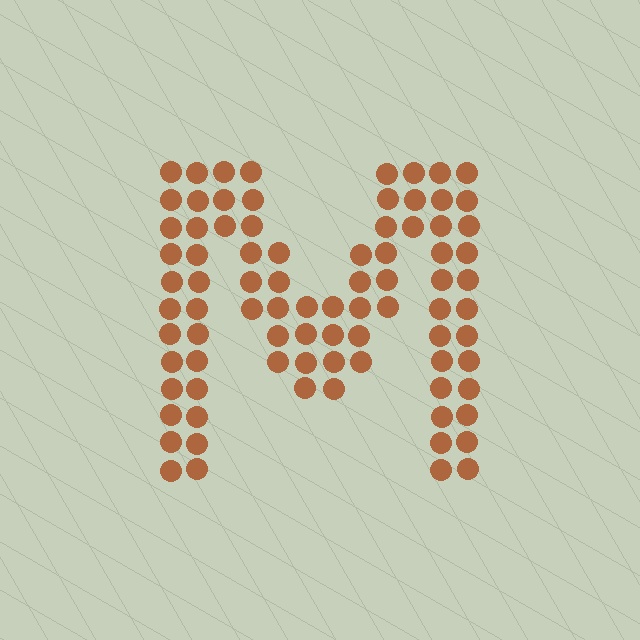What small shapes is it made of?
It is made of small circles.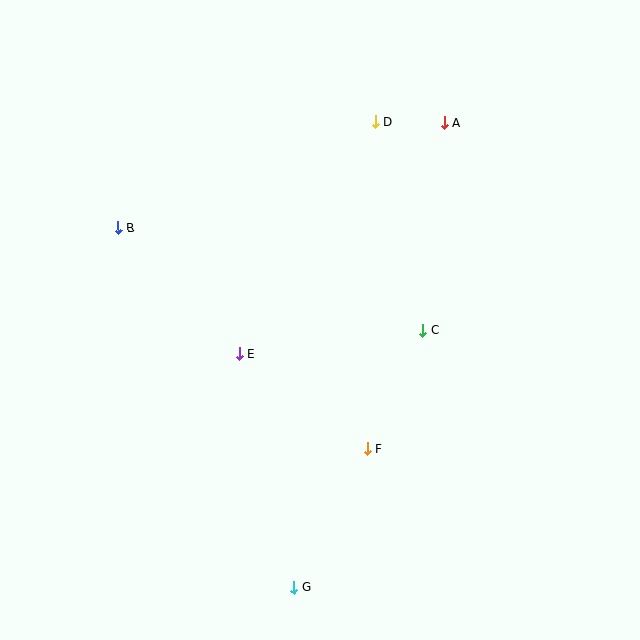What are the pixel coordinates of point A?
Point A is at (444, 123).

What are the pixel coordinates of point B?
Point B is at (118, 228).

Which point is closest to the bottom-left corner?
Point G is closest to the bottom-left corner.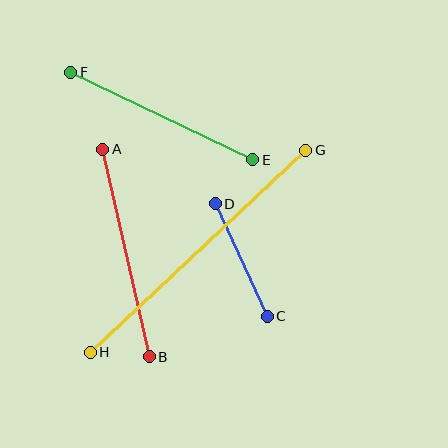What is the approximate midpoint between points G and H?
The midpoint is at approximately (198, 251) pixels.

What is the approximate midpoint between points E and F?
The midpoint is at approximately (162, 116) pixels.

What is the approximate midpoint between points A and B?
The midpoint is at approximately (126, 253) pixels.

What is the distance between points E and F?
The distance is approximately 202 pixels.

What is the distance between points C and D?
The distance is approximately 124 pixels.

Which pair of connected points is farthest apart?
Points G and H are farthest apart.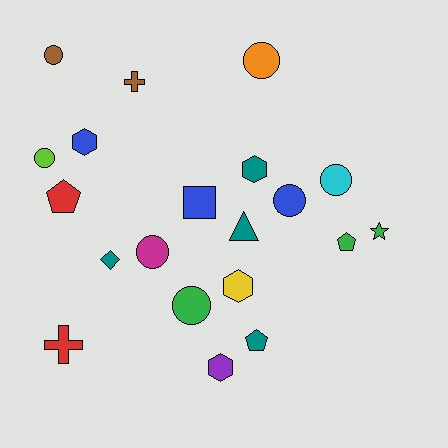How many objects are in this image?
There are 20 objects.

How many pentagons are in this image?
There are 3 pentagons.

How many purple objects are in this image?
There is 1 purple object.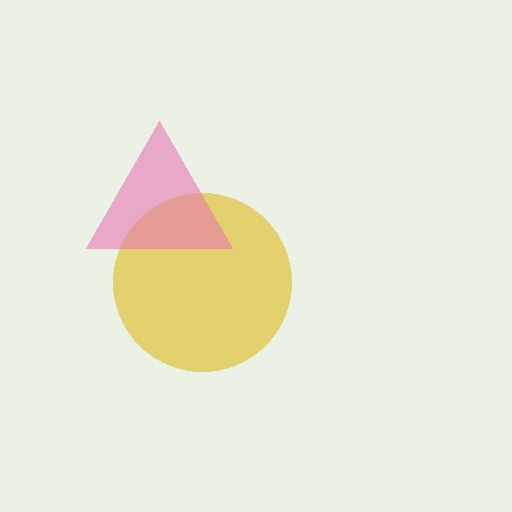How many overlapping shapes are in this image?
There are 2 overlapping shapes in the image.